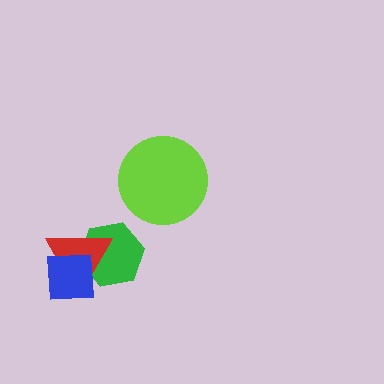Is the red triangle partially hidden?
Yes, it is partially covered by another shape.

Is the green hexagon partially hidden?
Yes, it is partially covered by another shape.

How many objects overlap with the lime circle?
0 objects overlap with the lime circle.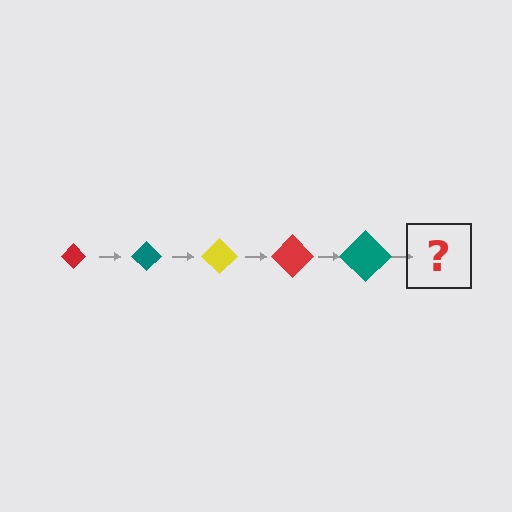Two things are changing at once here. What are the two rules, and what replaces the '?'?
The two rules are that the diamond grows larger each step and the color cycles through red, teal, and yellow. The '?' should be a yellow diamond, larger than the previous one.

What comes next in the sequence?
The next element should be a yellow diamond, larger than the previous one.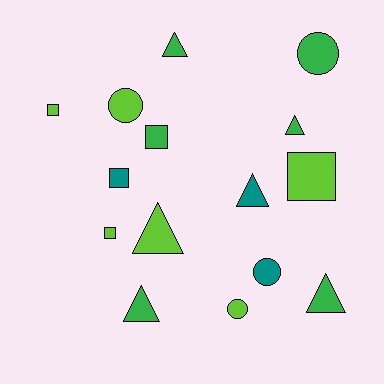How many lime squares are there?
There are 3 lime squares.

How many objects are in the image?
There are 15 objects.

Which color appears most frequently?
Lime, with 6 objects.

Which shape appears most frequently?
Triangle, with 6 objects.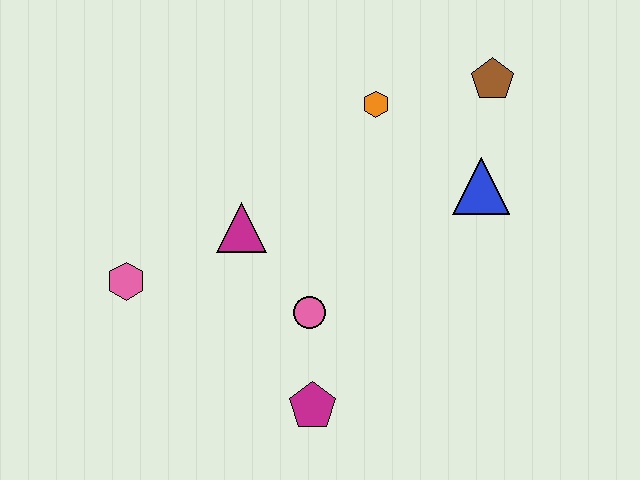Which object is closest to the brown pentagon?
The blue triangle is closest to the brown pentagon.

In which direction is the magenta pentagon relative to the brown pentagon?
The magenta pentagon is below the brown pentagon.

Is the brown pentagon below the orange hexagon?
No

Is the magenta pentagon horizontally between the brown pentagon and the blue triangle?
No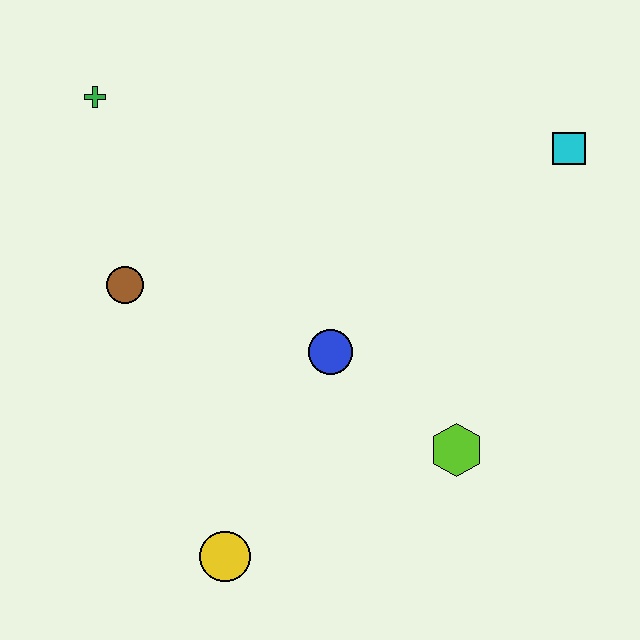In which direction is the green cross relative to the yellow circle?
The green cross is above the yellow circle.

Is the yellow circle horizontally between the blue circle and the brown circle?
Yes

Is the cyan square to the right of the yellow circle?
Yes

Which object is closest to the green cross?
The brown circle is closest to the green cross.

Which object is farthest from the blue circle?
The green cross is farthest from the blue circle.